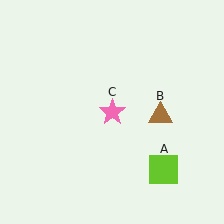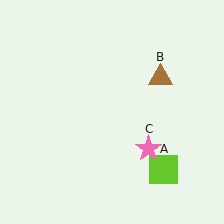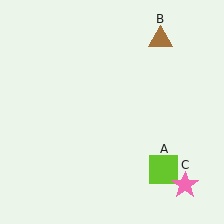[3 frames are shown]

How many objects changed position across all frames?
2 objects changed position: brown triangle (object B), pink star (object C).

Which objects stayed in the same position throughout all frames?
Lime square (object A) remained stationary.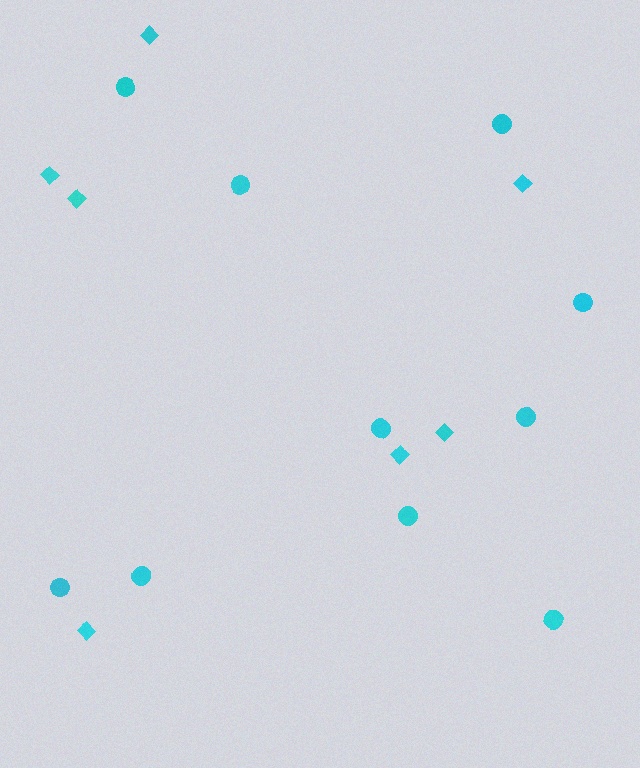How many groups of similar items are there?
There are 2 groups: one group of diamonds (7) and one group of circles (10).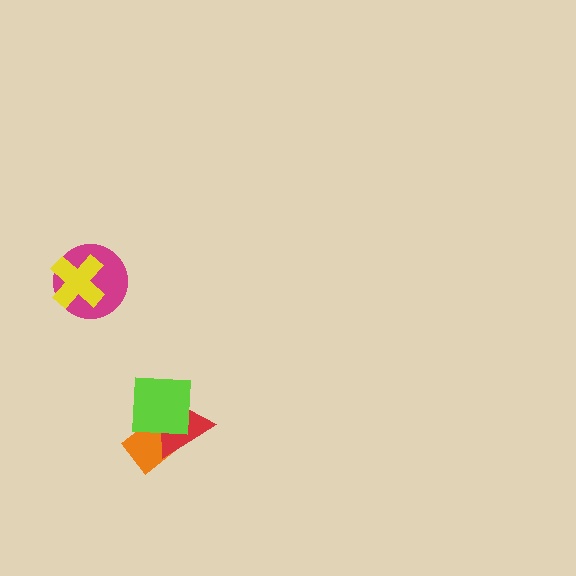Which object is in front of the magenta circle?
The yellow cross is in front of the magenta circle.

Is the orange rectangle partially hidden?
Yes, it is partially covered by another shape.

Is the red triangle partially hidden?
Yes, it is partially covered by another shape.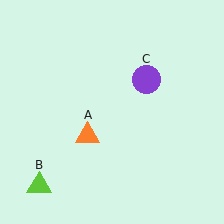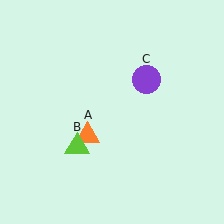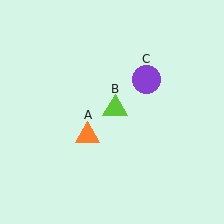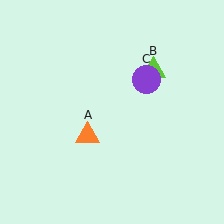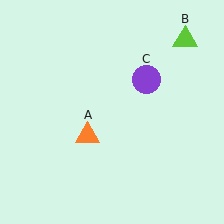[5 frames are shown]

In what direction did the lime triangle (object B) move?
The lime triangle (object B) moved up and to the right.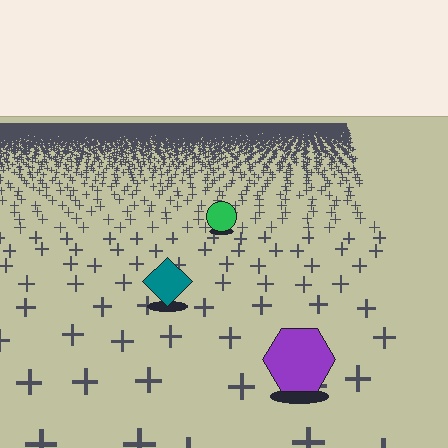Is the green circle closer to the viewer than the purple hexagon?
No. The purple hexagon is closer — you can tell from the texture gradient: the ground texture is coarser near it.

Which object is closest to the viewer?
The purple hexagon is closest. The texture marks near it are larger and more spread out.